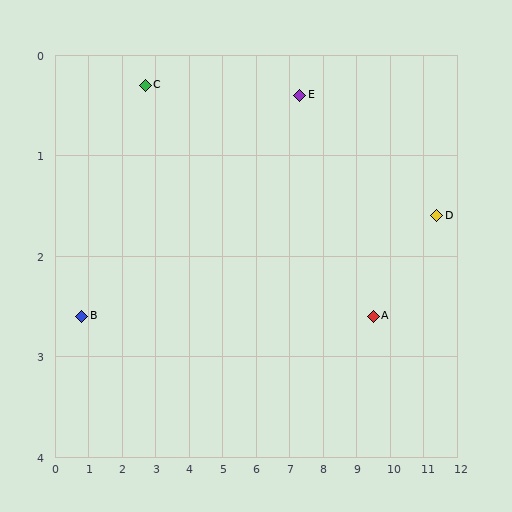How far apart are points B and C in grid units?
Points B and C are about 3.0 grid units apart.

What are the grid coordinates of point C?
Point C is at approximately (2.7, 0.3).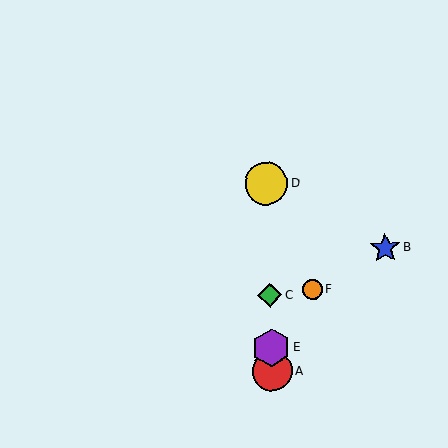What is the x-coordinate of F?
Object F is at x≈313.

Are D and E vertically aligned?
Yes, both are at x≈266.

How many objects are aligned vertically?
4 objects (A, C, D, E) are aligned vertically.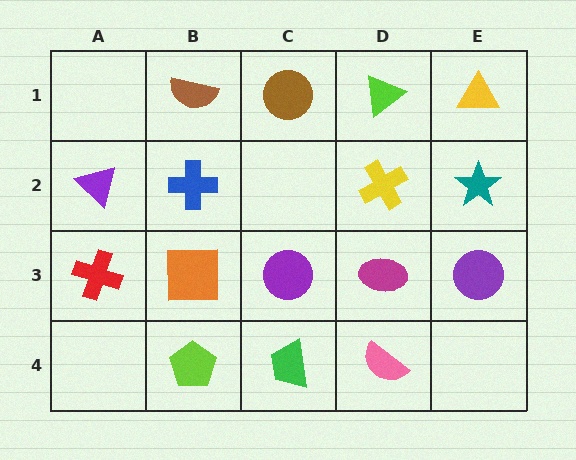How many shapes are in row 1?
4 shapes.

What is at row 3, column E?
A purple circle.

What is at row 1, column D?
A lime triangle.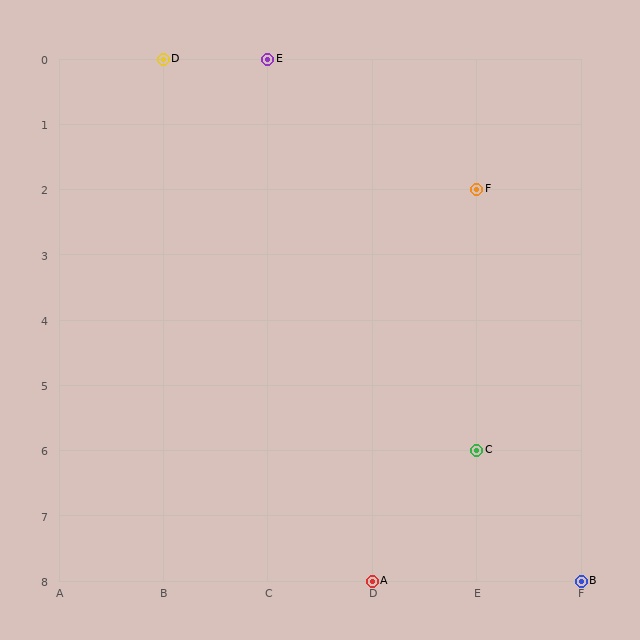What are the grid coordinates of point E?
Point E is at grid coordinates (C, 0).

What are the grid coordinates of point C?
Point C is at grid coordinates (E, 6).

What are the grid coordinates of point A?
Point A is at grid coordinates (D, 8).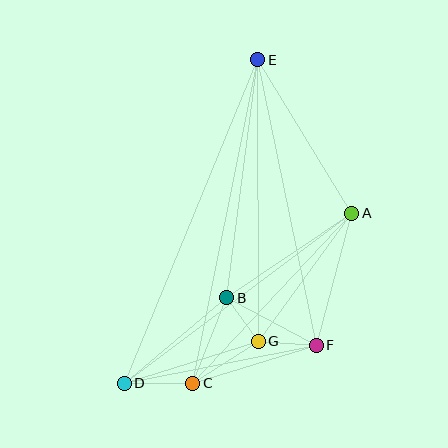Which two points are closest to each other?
Points B and G are closest to each other.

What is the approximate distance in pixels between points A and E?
The distance between A and E is approximately 180 pixels.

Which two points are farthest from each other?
Points D and E are farthest from each other.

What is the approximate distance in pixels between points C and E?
The distance between C and E is approximately 330 pixels.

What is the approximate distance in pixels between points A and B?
The distance between A and B is approximately 151 pixels.